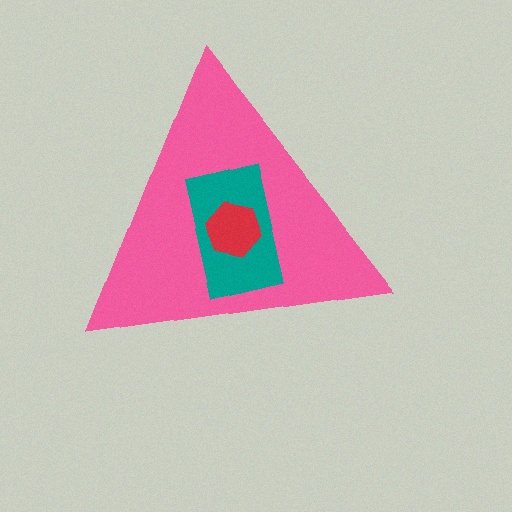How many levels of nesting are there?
3.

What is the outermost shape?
The pink triangle.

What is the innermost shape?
The red hexagon.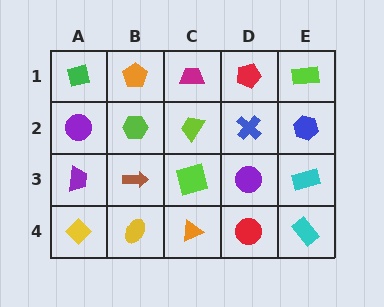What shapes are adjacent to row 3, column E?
A blue hexagon (row 2, column E), a cyan rectangle (row 4, column E), a purple circle (row 3, column D).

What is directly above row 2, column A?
A green square.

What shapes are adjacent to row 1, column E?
A blue hexagon (row 2, column E), a red pentagon (row 1, column D).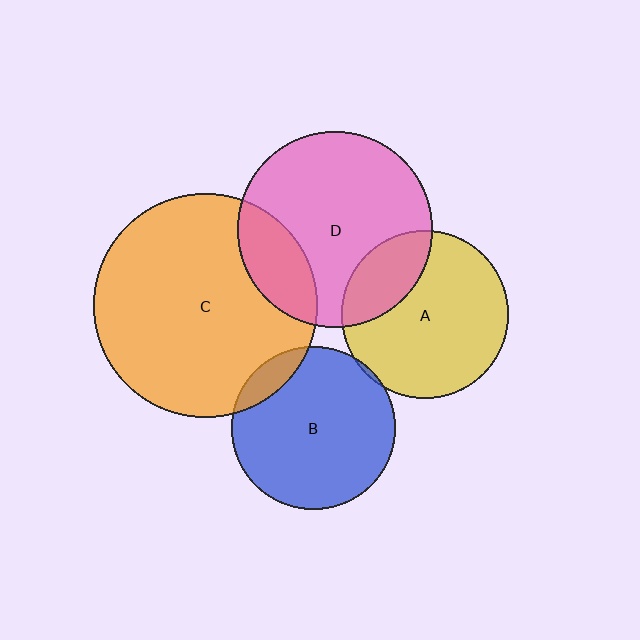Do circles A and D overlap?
Yes.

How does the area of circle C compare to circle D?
Approximately 1.3 times.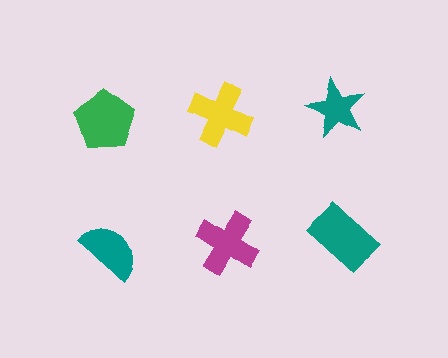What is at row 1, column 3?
A teal star.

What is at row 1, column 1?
A green pentagon.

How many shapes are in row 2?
3 shapes.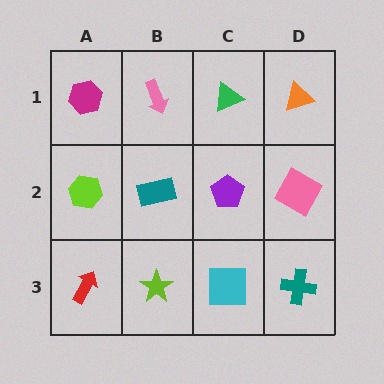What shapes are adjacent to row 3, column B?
A teal rectangle (row 2, column B), a red arrow (row 3, column A), a cyan square (row 3, column C).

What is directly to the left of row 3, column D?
A cyan square.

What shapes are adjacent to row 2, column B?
A pink arrow (row 1, column B), a lime star (row 3, column B), a lime hexagon (row 2, column A), a purple pentagon (row 2, column C).